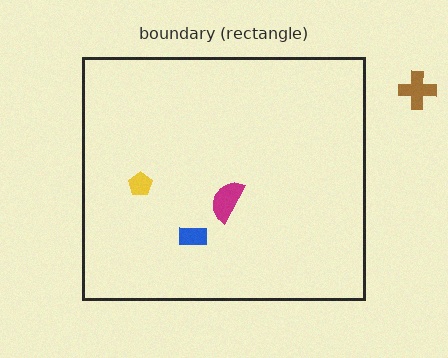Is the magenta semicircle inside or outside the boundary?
Inside.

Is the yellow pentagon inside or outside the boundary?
Inside.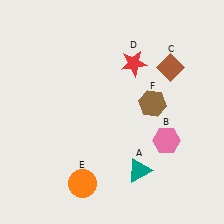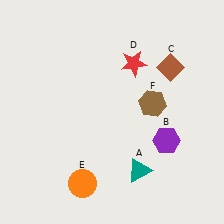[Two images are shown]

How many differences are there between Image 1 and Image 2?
There is 1 difference between the two images.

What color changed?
The hexagon (B) changed from pink in Image 1 to purple in Image 2.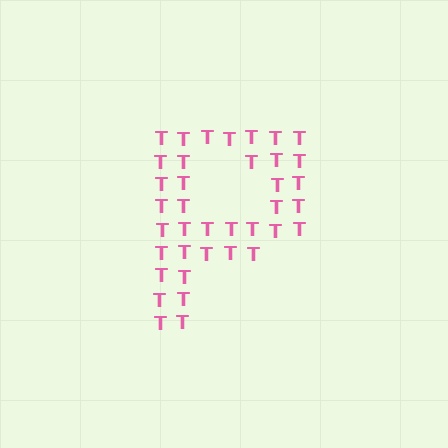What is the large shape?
The large shape is the letter P.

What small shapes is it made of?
It is made of small letter T's.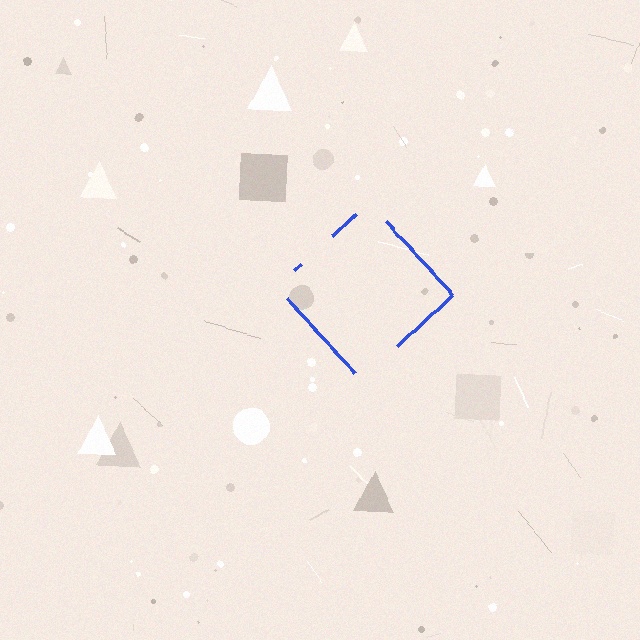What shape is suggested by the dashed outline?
The dashed outline suggests a diamond.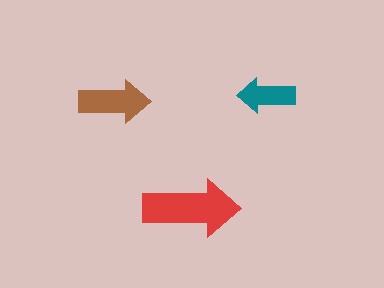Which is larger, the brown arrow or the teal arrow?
The brown one.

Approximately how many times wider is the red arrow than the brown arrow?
About 1.5 times wider.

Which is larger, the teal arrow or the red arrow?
The red one.